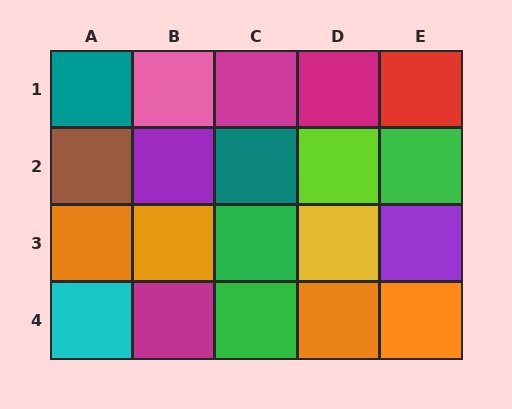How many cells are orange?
4 cells are orange.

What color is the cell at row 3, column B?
Orange.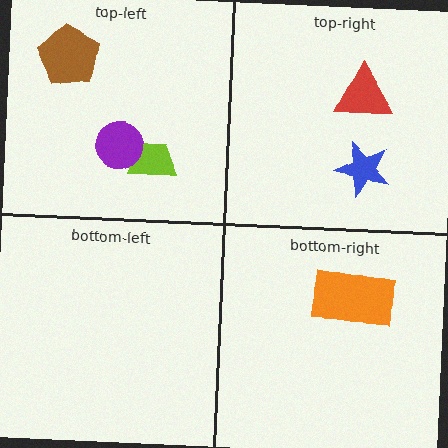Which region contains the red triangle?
The top-right region.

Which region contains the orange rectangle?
The bottom-right region.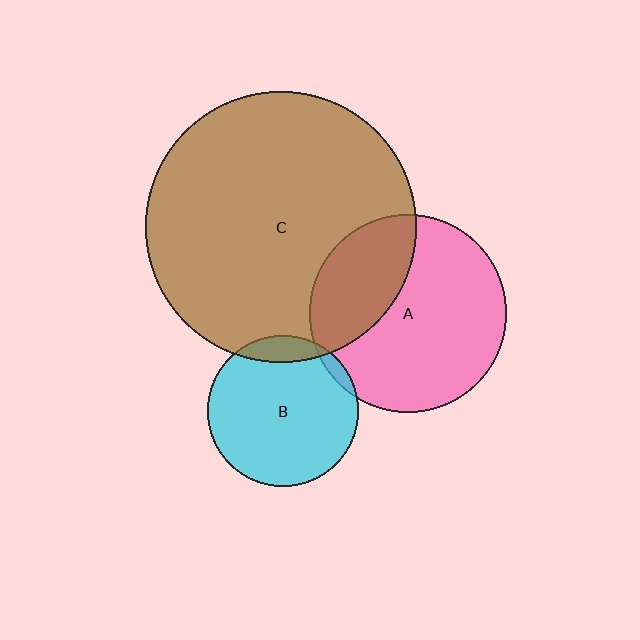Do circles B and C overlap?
Yes.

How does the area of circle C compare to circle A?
Approximately 1.9 times.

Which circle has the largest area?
Circle C (brown).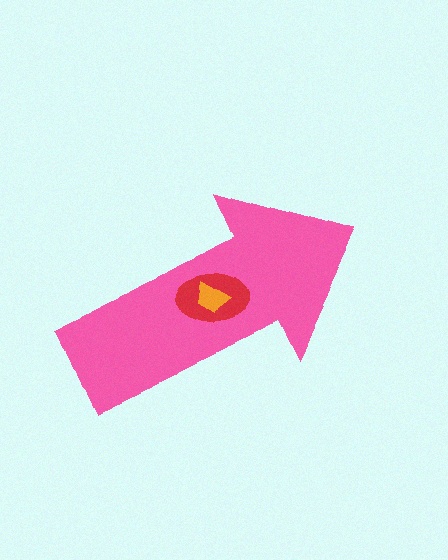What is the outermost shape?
The pink arrow.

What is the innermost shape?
The orange trapezoid.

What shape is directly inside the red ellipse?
The orange trapezoid.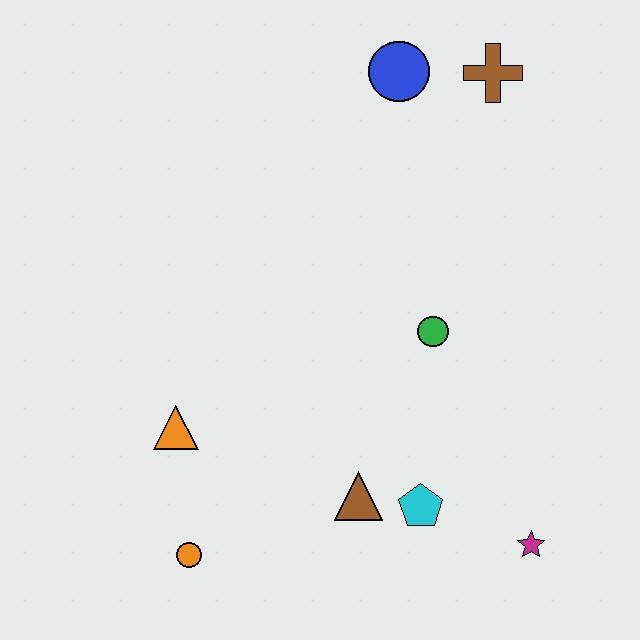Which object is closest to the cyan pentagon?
The brown triangle is closest to the cyan pentagon.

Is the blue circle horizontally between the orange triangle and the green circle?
Yes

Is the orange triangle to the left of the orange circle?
Yes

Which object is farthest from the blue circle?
The orange circle is farthest from the blue circle.